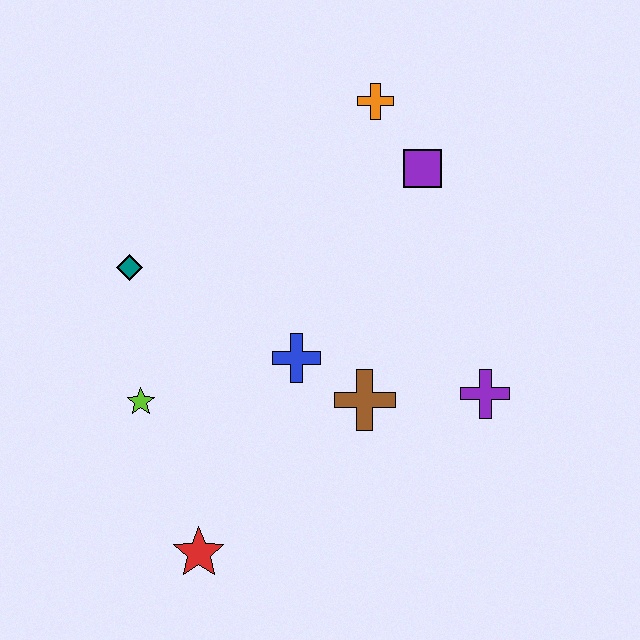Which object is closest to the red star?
The lime star is closest to the red star.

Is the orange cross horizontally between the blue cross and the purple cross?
Yes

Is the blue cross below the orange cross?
Yes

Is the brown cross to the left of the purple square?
Yes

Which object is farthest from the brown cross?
The orange cross is farthest from the brown cross.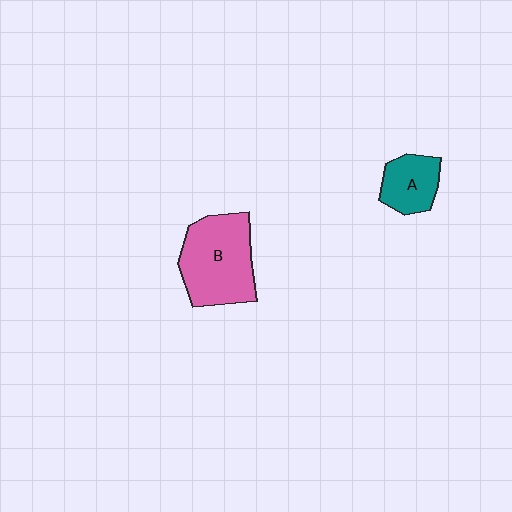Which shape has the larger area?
Shape B (pink).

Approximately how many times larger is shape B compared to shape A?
Approximately 2.0 times.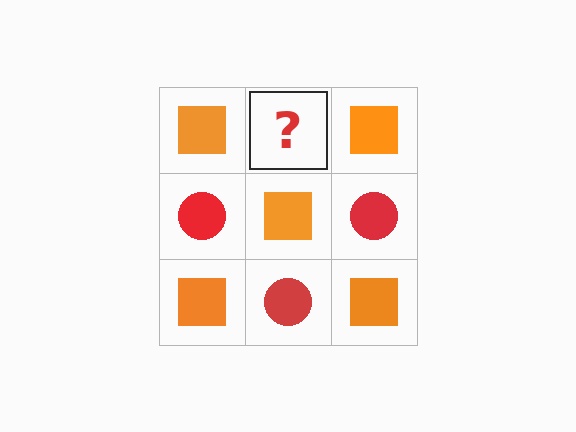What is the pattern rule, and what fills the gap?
The rule is that it alternates orange square and red circle in a checkerboard pattern. The gap should be filled with a red circle.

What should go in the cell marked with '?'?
The missing cell should contain a red circle.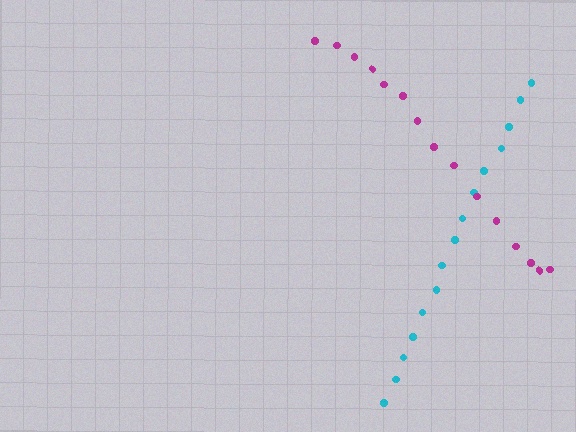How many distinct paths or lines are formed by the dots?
There are 2 distinct paths.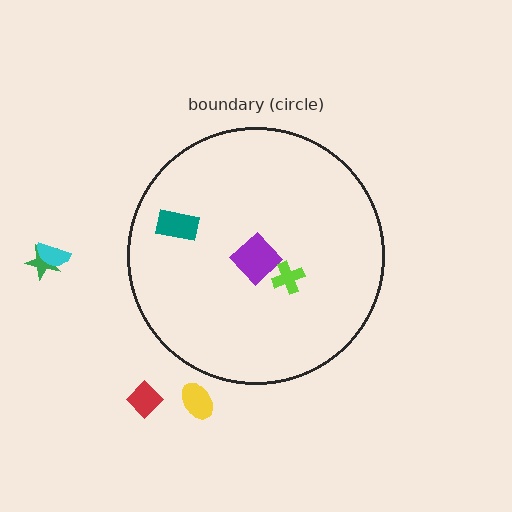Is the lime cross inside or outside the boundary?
Inside.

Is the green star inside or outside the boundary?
Outside.